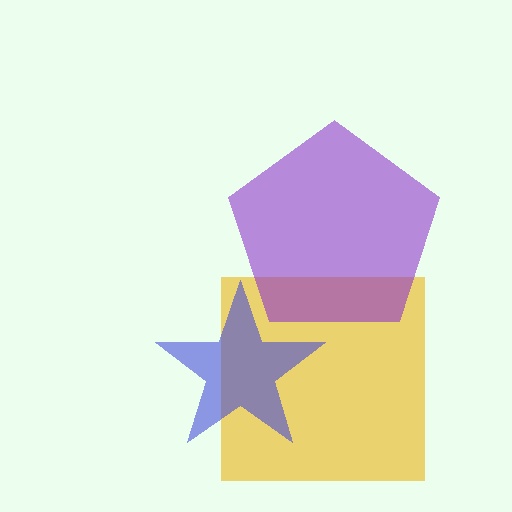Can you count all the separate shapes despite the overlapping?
Yes, there are 3 separate shapes.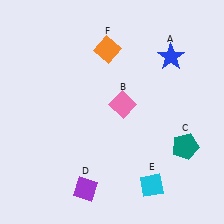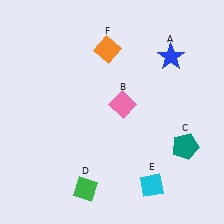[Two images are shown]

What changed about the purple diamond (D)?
In Image 1, D is purple. In Image 2, it changed to green.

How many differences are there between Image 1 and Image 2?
There is 1 difference between the two images.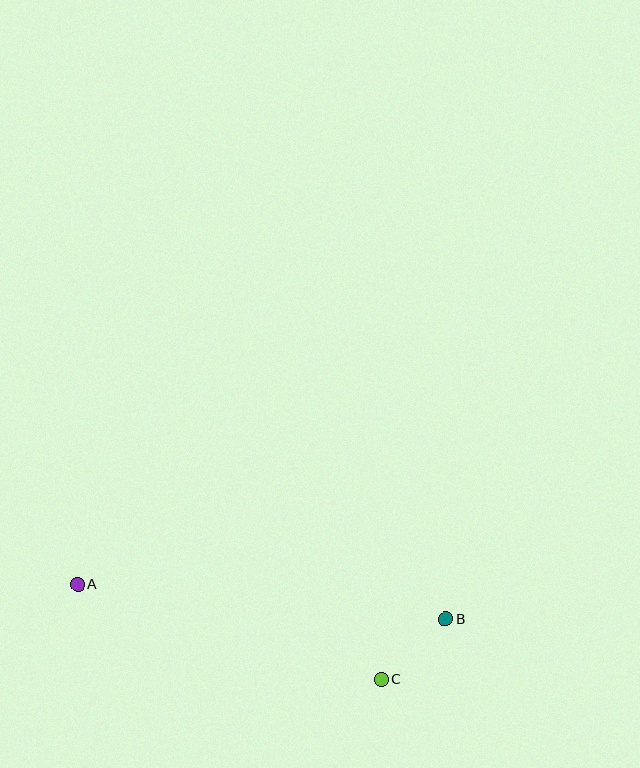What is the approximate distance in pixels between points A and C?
The distance between A and C is approximately 318 pixels.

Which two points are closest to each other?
Points B and C are closest to each other.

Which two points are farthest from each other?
Points A and B are farthest from each other.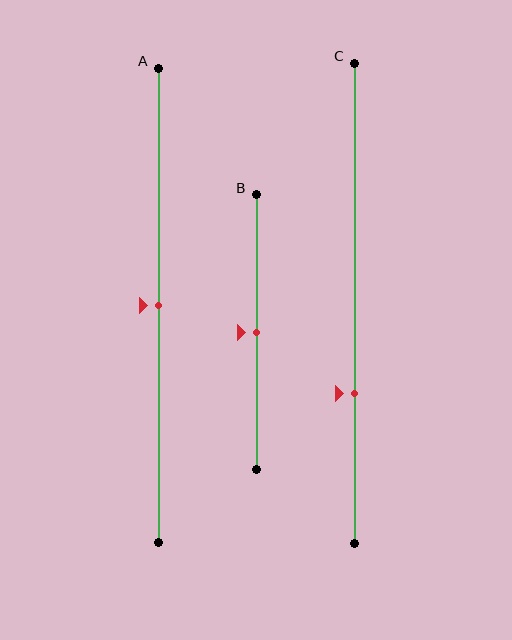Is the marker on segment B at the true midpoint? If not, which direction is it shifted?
Yes, the marker on segment B is at the true midpoint.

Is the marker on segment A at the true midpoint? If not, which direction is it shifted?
Yes, the marker on segment A is at the true midpoint.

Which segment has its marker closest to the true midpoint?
Segment A has its marker closest to the true midpoint.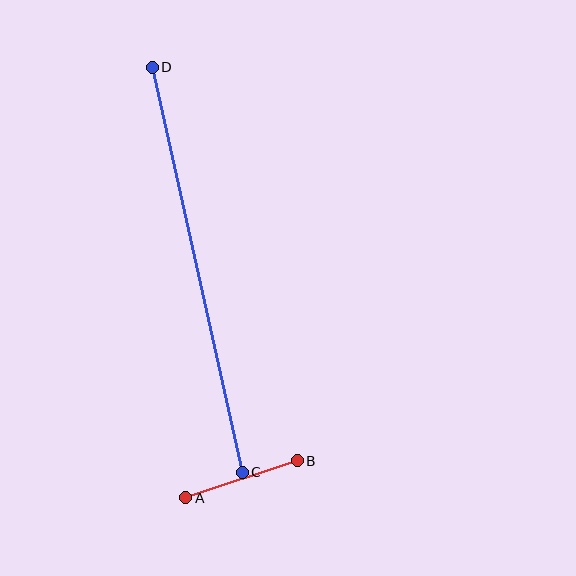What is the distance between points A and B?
The distance is approximately 117 pixels.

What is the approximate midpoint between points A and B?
The midpoint is at approximately (241, 479) pixels.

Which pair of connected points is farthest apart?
Points C and D are farthest apart.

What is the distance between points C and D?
The distance is approximately 415 pixels.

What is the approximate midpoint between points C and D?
The midpoint is at approximately (197, 270) pixels.